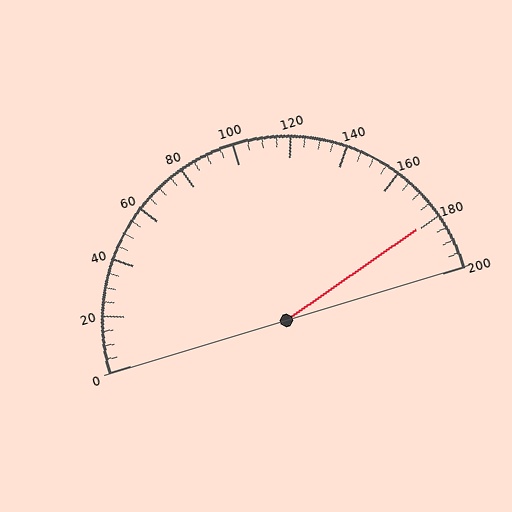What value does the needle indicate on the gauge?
The needle indicates approximately 180.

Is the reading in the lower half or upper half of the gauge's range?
The reading is in the upper half of the range (0 to 200).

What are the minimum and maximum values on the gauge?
The gauge ranges from 0 to 200.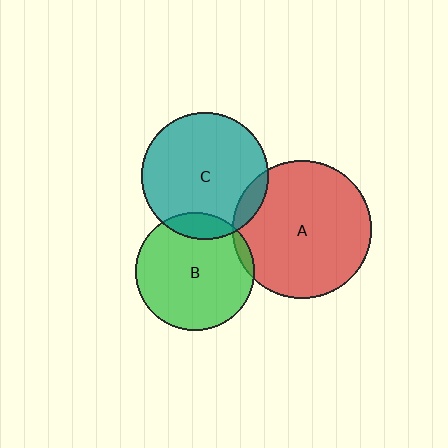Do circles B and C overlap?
Yes.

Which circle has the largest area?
Circle A (red).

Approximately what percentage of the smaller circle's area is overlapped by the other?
Approximately 10%.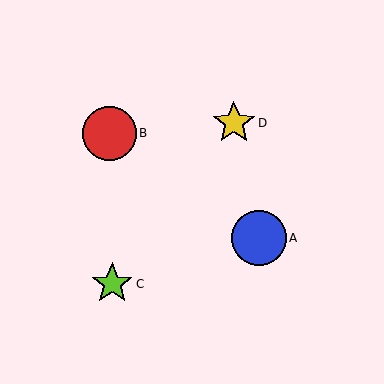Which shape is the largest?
The blue circle (labeled A) is the largest.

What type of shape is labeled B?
Shape B is a red circle.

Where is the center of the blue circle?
The center of the blue circle is at (259, 238).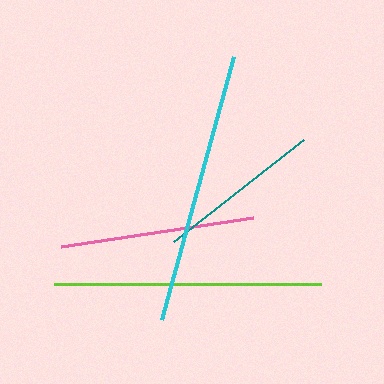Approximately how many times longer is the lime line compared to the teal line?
The lime line is approximately 1.6 times the length of the teal line.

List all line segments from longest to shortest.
From longest to shortest: cyan, lime, pink, teal.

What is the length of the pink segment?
The pink segment is approximately 194 pixels long.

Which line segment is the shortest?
The teal line is the shortest at approximately 164 pixels.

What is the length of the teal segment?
The teal segment is approximately 164 pixels long.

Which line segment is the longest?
The cyan line is the longest at approximately 272 pixels.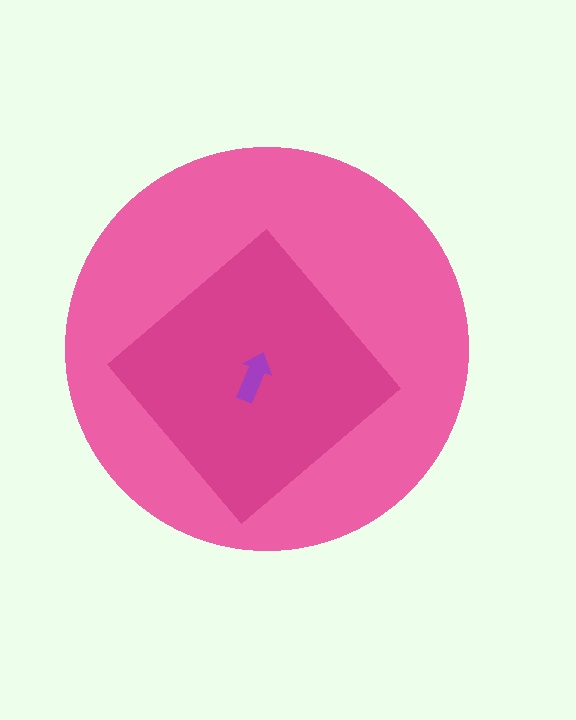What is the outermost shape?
The pink circle.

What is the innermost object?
The purple arrow.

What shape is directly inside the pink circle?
The magenta diamond.